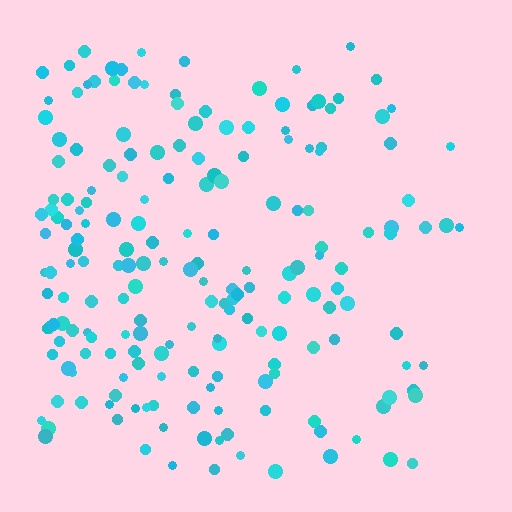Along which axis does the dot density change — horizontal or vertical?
Horizontal.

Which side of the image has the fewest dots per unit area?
The right.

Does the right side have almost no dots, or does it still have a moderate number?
Still a moderate number, just noticeably fewer than the left.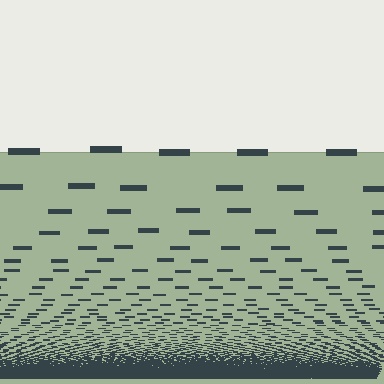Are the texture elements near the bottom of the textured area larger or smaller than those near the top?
Smaller. The gradient is inverted — elements near the bottom are smaller and denser.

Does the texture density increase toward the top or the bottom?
Density increases toward the bottom.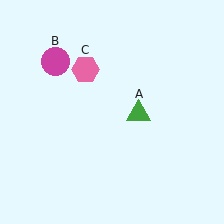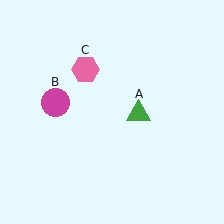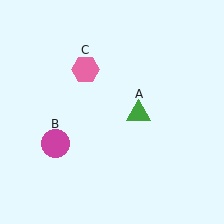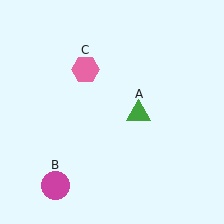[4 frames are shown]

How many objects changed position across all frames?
1 object changed position: magenta circle (object B).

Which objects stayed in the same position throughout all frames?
Green triangle (object A) and pink hexagon (object C) remained stationary.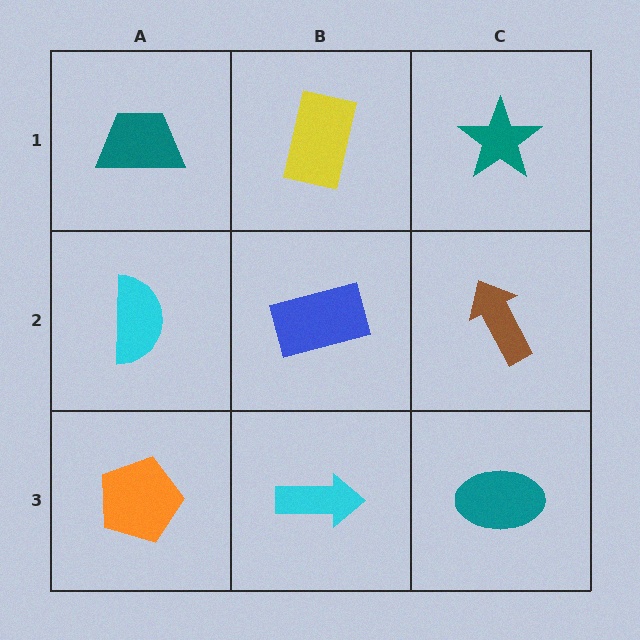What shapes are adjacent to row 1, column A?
A cyan semicircle (row 2, column A), a yellow rectangle (row 1, column B).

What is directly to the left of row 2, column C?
A blue rectangle.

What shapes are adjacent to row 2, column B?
A yellow rectangle (row 1, column B), a cyan arrow (row 3, column B), a cyan semicircle (row 2, column A), a brown arrow (row 2, column C).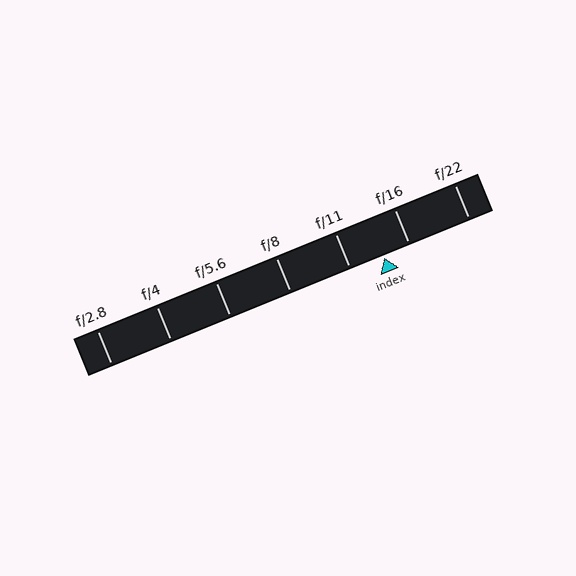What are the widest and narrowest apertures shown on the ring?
The widest aperture shown is f/2.8 and the narrowest is f/22.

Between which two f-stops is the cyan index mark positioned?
The index mark is between f/11 and f/16.